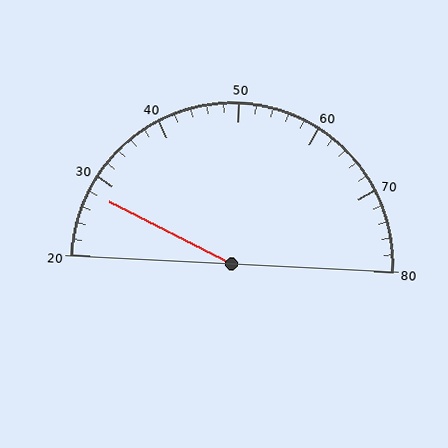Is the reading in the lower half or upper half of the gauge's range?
The reading is in the lower half of the range (20 to 80).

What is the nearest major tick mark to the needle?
The nearest major tick mark is 30.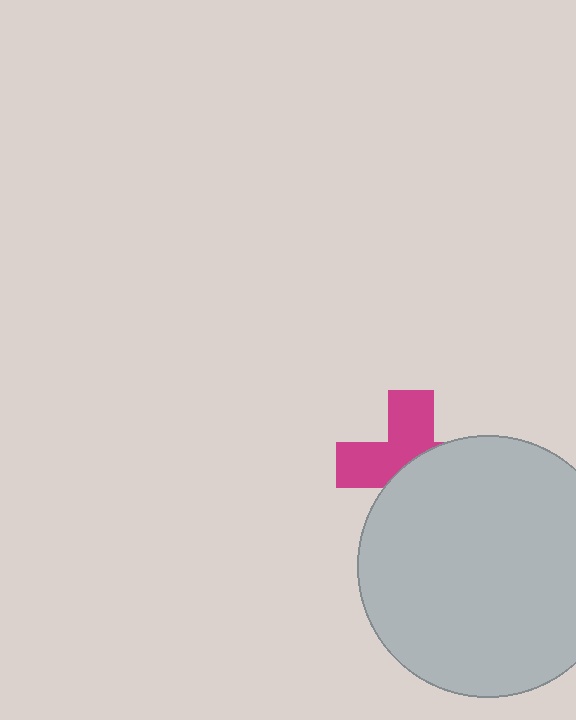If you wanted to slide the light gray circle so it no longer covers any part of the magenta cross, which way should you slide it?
Slide it down — that is the most direct way to separate the two shapes.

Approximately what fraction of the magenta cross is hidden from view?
Roughly 51% of the magenta cross is hidden behind the light gray circle.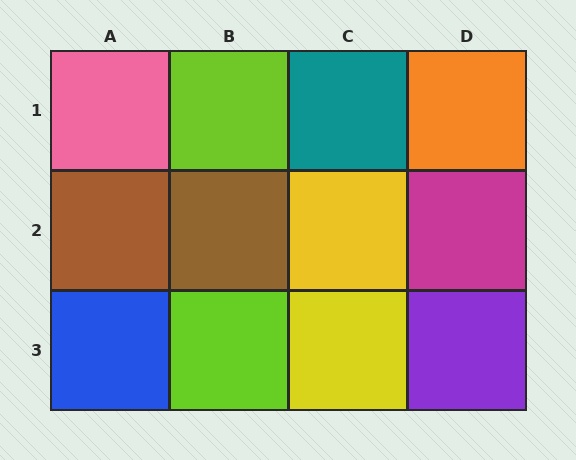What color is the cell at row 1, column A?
Pink.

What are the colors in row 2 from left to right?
Brown, brown, yellow, magenta.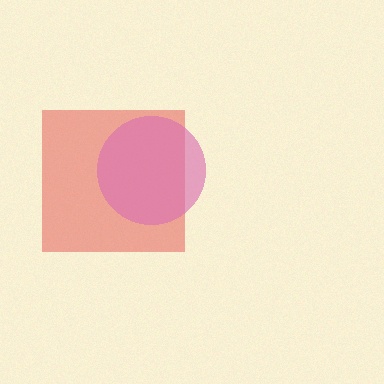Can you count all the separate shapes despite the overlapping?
Yes, there are 2 separate shapes.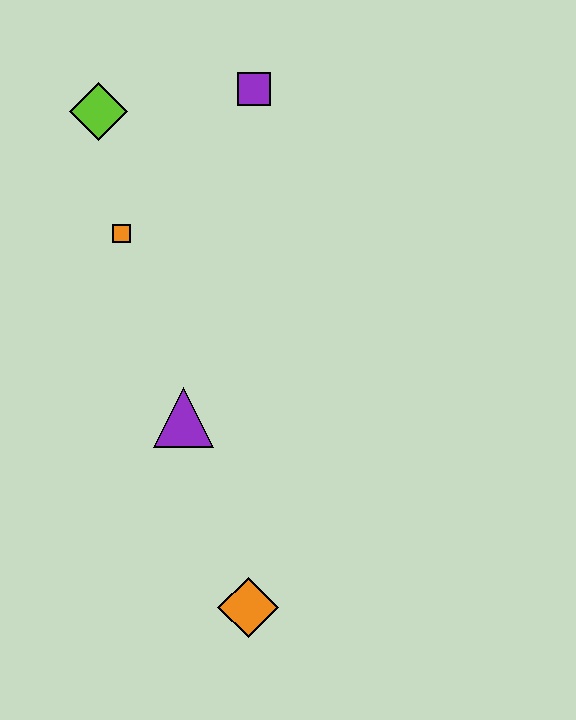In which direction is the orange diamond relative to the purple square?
The orange diamond is below the purple square.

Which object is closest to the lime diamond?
The orange square is closest to the lime diamond.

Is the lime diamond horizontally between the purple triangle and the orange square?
No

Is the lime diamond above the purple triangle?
Yes